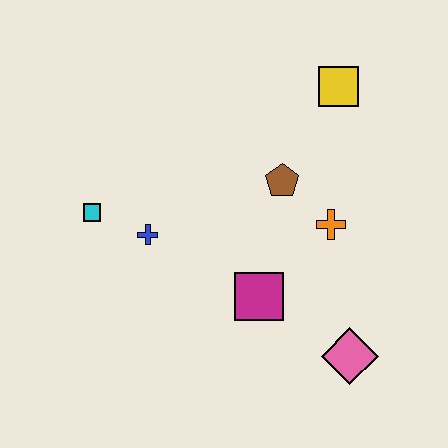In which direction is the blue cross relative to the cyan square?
The blue cross is to the right of the cyan square.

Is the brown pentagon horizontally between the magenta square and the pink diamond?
Yes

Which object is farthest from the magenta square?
The yellow square is farthest from the magenta square.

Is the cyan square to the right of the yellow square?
No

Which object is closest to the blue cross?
The cyan square is closest to the blue cross.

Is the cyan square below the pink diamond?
No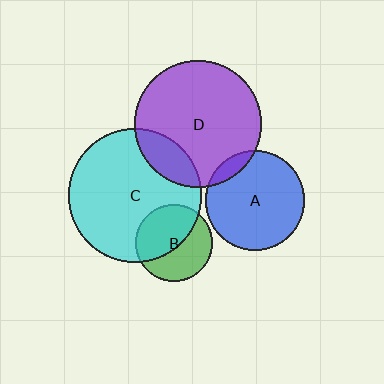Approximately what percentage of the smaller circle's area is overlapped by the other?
Approximately 15%.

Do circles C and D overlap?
Yes.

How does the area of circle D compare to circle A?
Approximately 1.6 times.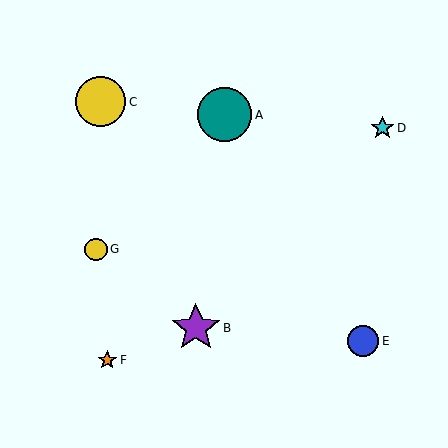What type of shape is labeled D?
Shape D is a cyan star.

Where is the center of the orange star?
The center of the orange star is at (107, 360).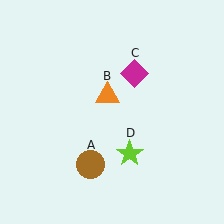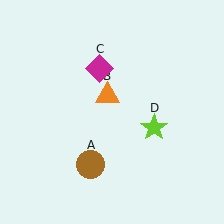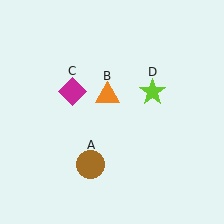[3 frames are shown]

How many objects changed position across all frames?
2 objects changed position: magenta diamond (object C), lime star (object D).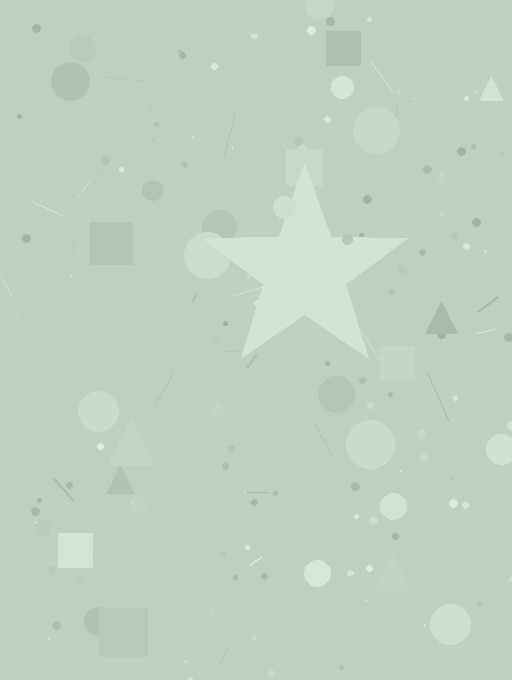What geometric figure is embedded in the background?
A star is embedded in the background.